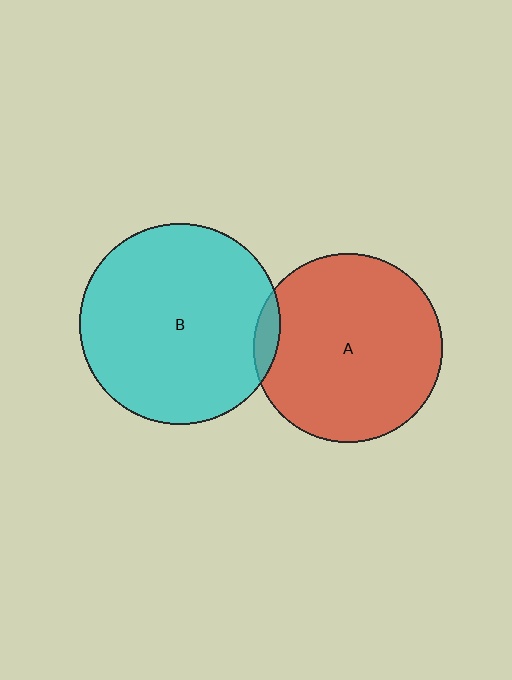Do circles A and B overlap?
Yes.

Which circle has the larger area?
Circle B (cyan).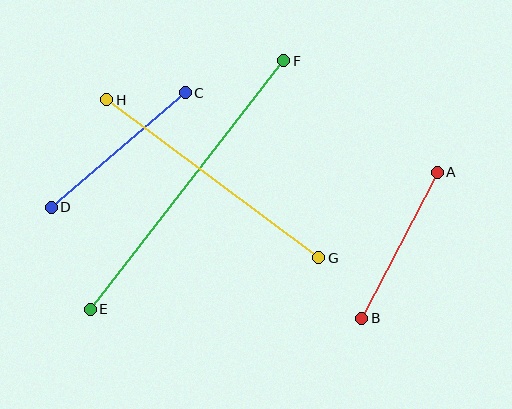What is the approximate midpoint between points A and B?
The midpoint is at approximately (399, 245) pixels.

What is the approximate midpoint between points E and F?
The midpoint is at approximately (187, 185) pixels.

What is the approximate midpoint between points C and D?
The midpoint is at approximately (118, 150) pixels.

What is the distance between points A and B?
The distance is approximately 164 pixels.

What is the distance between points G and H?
The distance is approximately 264 pixels.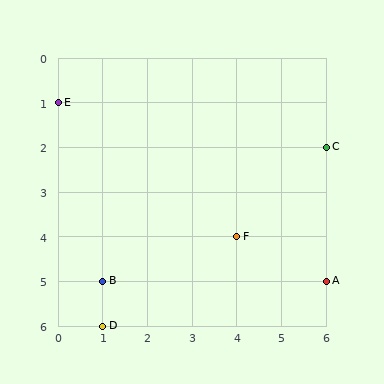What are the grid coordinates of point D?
Point D is at grid coordinates (1, 6).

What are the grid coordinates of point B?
Point B is at grid coordinates (1, 5).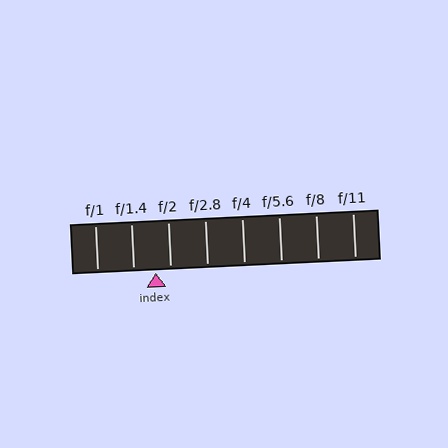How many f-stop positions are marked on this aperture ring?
There are 8 f-stop positions marked.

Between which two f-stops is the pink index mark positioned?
The index mark is between f/1.4 and f/2.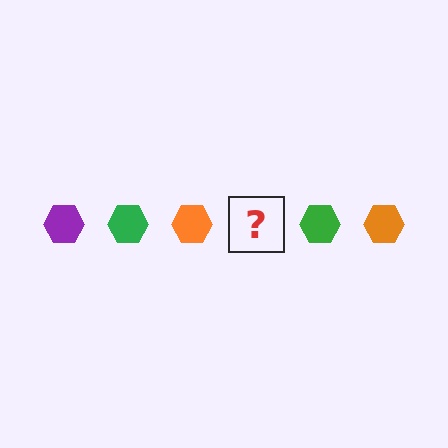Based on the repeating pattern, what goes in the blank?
The blank should be a purple hexagon.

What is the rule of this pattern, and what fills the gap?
The rule is that the pattern cycles through purple, green, orange hexagons. The gap should be filled with a purple hexagon.